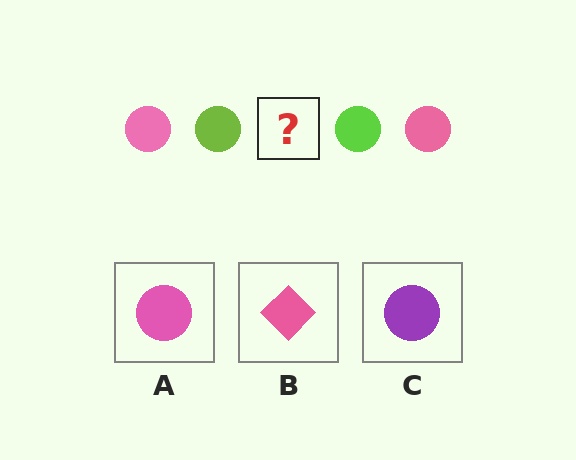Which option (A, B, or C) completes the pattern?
A.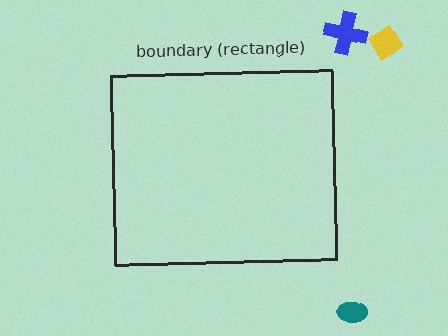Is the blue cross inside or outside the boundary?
Outside.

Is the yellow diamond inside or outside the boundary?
Outside.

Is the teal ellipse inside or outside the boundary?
Outside.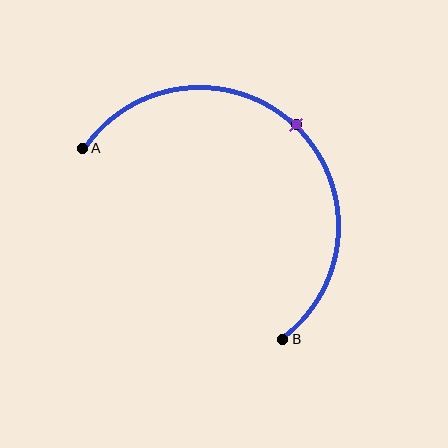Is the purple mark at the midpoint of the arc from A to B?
Yes. The purple mark lies on the arc at equal arc-length from both A and B — it is the arc midpoint.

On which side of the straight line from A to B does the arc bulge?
The arc bulges above and to the right of the straight line connecting A and B.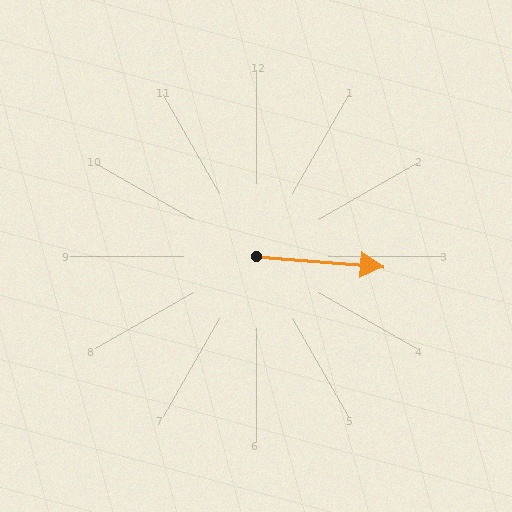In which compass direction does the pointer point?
East.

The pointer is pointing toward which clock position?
Roughly 3 o'clock.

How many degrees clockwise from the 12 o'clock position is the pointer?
Approximately 95 degrees.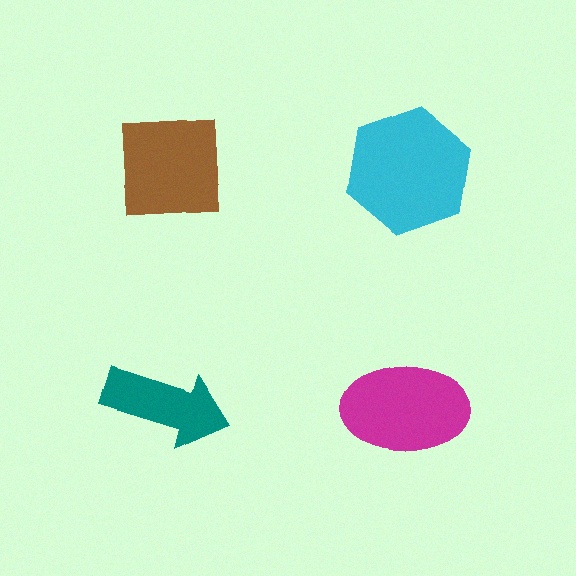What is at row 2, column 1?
A teal arrow.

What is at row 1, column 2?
A cyan hexagon.